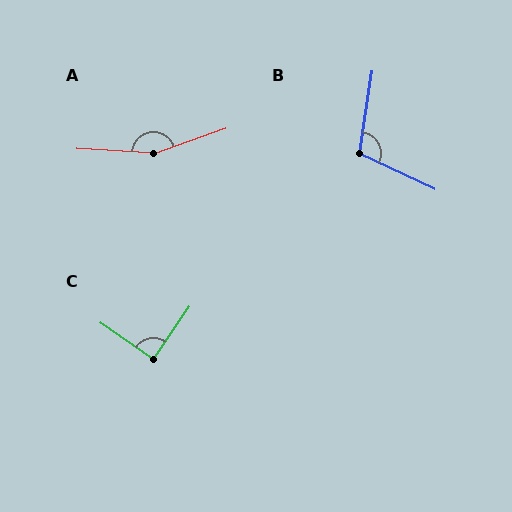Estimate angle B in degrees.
Approximately 106 degrees.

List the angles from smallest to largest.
C (89°), B (106°), A (157°).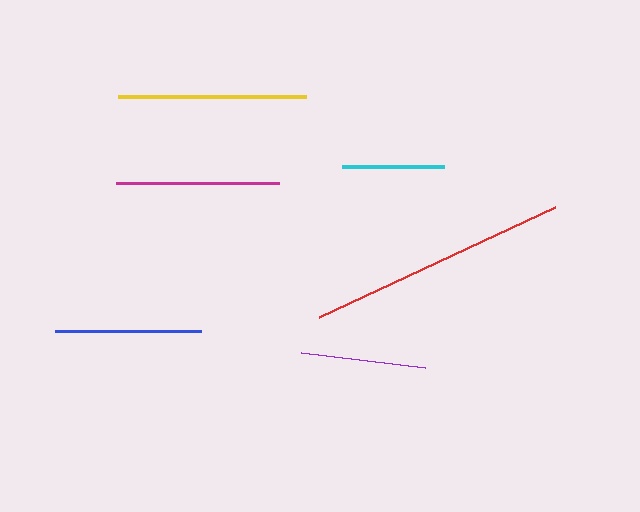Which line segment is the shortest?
The cyan line is the shortest at approximately 102 pixels.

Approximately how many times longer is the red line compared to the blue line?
The red line is approximately 1.8 times the length of the blue line.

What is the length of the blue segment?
The blue segment is approximately 146 pixels long.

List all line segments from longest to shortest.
From longest to shortest: red, yellow, magenta, blue, purple, cyan.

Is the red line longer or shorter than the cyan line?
The red line is longer than the cyan line.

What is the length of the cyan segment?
The cyan segment is approximately 102 pixels long.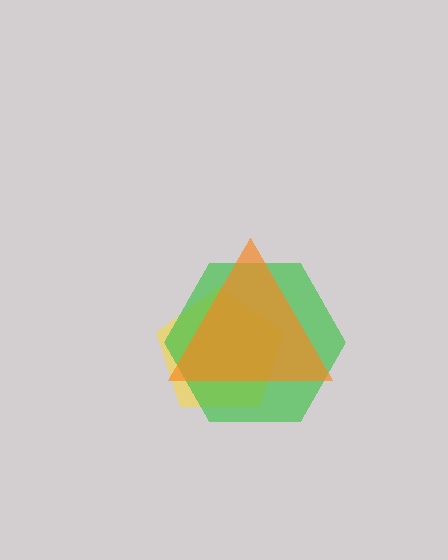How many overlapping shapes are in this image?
There are 3 overlapping shapes in the image.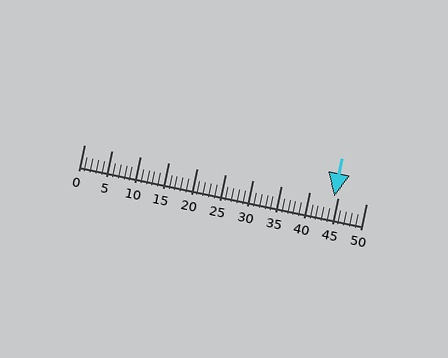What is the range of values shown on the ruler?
The ruler shows values from 0 to 50.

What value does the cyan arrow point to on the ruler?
The cyan arrow points to approximately 44.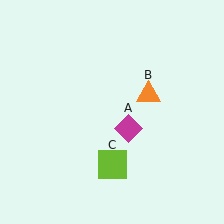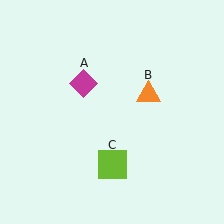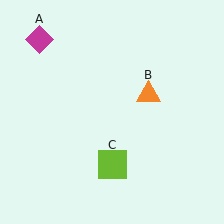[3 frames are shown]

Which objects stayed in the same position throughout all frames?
Orange triangle (object B) and lime square (object C) remained stationary.